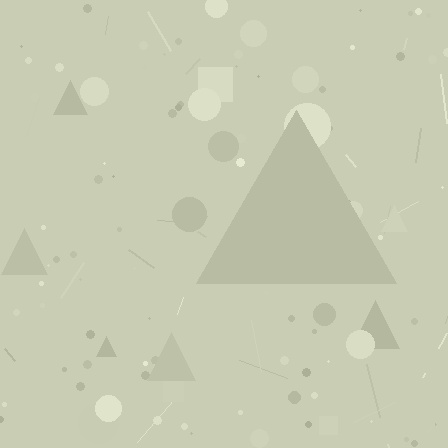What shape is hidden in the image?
A triangle is hidden in the image.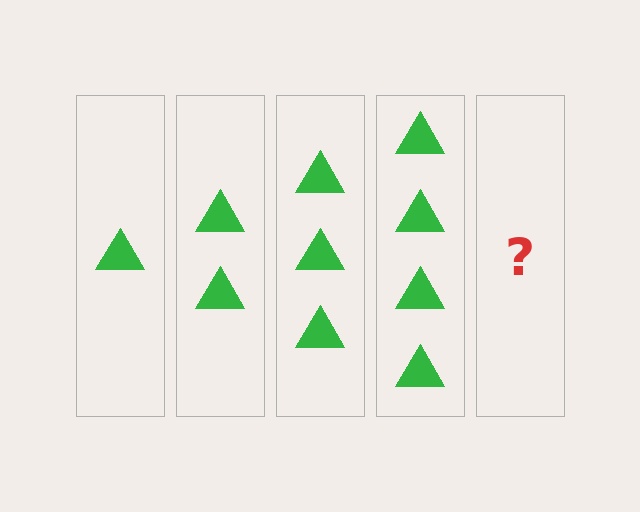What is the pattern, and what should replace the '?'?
The pattern is that each step adds one more triangle. The '?' should be 5 triangles.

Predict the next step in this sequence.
The next step is 5 triangles.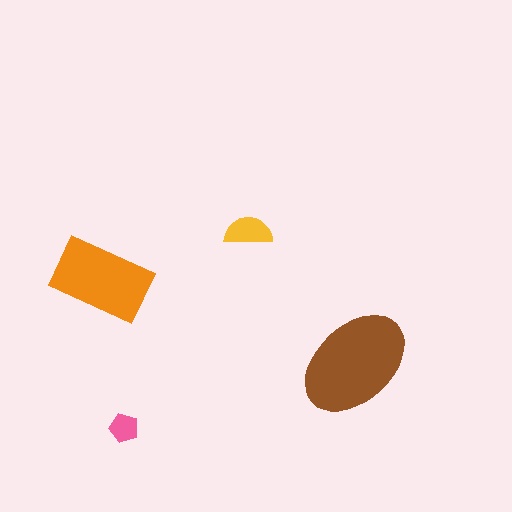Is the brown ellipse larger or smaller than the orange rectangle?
Larger.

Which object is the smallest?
The pink pentagon.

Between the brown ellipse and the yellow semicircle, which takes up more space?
The brown ellipse.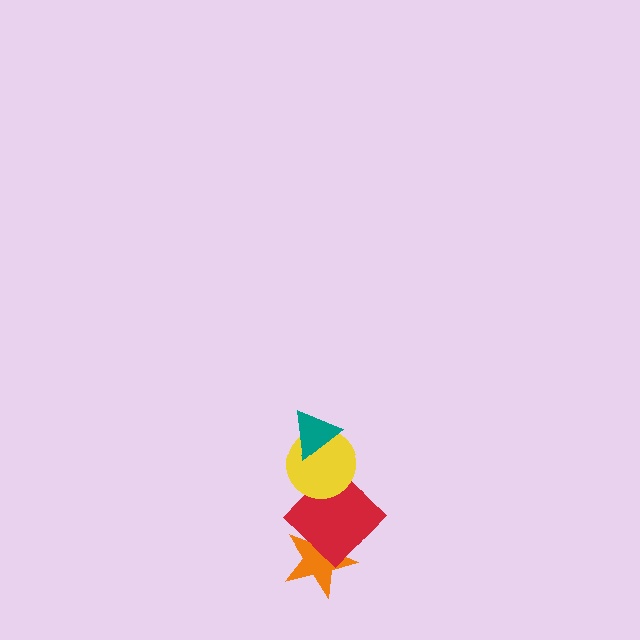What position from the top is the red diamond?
The red diamond is 3rd from the top.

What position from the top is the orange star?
The orange star is 4th from the top.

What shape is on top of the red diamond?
The yellow circle is on top of the red diamond.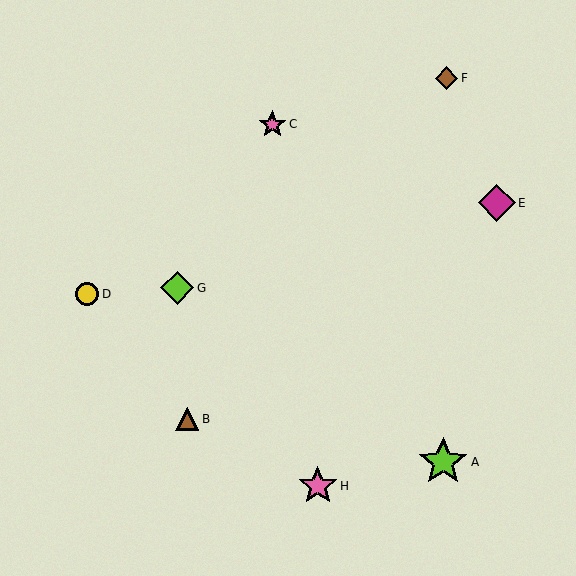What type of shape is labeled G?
Shape G is a lime diamond.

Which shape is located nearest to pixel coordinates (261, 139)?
The pink star (labeled C) at (272, 124) is nearest to that location.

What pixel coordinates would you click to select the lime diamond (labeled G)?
Click at (177, 288) to select the lime diamond G.